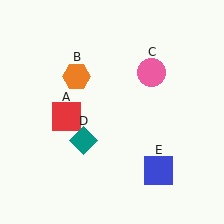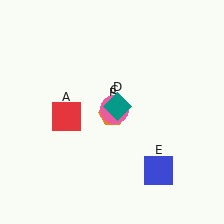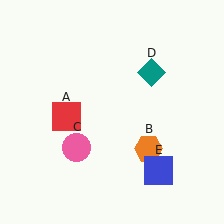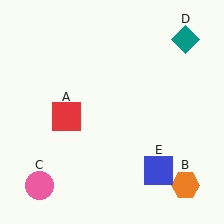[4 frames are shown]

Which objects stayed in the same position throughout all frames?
Red square (object A) and blue square (object E) remained stationary.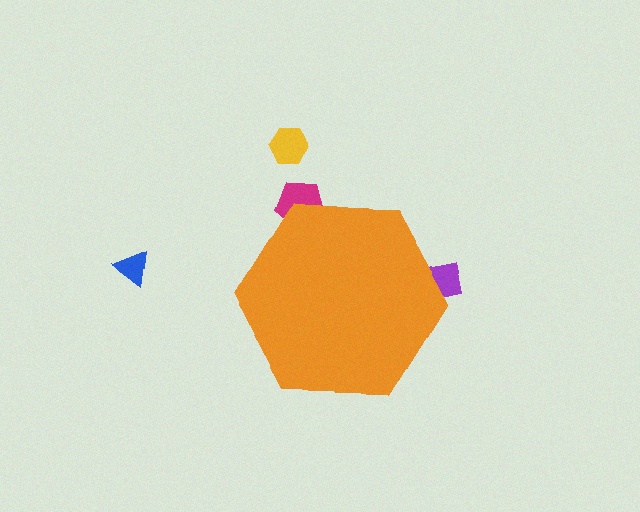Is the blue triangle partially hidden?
No, the blue triangle is fully visible.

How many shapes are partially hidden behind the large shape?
2 shapes are partially hidden.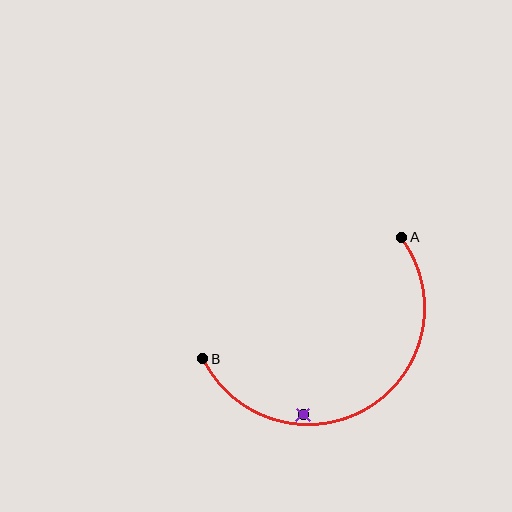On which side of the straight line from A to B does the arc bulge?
The arc bulges below the straight line connecting A and B.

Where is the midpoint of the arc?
The arc midpoint is the point on the curve farthest from the straight line joining A and B. It sits below that line.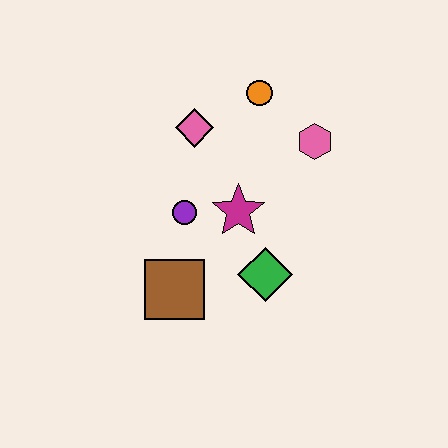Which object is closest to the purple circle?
The magenta star is closest to the purple circle.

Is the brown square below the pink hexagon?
Yes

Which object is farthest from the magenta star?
The orange circle is farthest from the magenta star.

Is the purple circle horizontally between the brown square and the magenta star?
Yes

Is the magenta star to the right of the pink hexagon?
No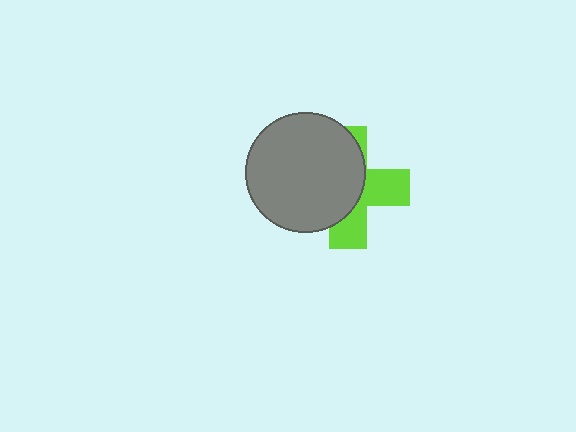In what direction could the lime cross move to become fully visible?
The lime cross could move right. That would shift it out from behind the gray circle entirely.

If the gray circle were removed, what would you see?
You would see the complete lime cross.